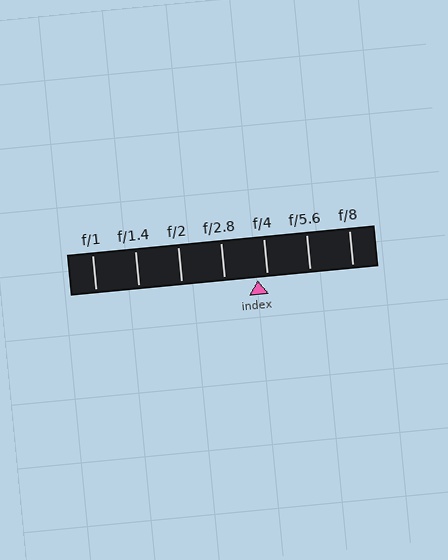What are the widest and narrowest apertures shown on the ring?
The widest aperture shown is f/1 and the narrowest is f/8.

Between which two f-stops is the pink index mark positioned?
The index mark is between f/2.8 and f/4.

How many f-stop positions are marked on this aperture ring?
There are 7 f-stop positions marked.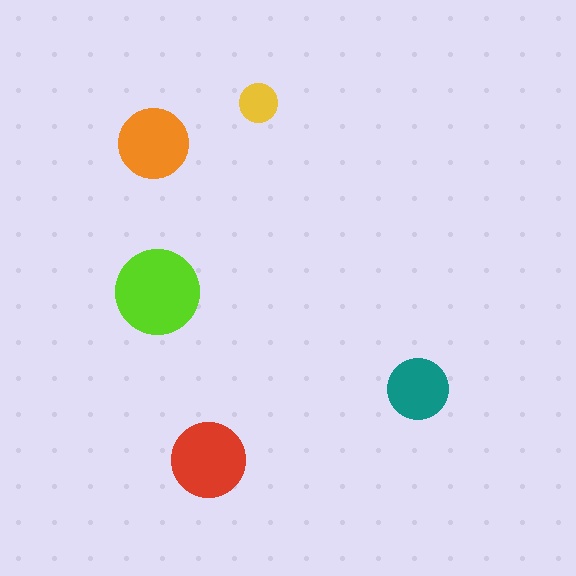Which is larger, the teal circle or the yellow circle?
The teal one.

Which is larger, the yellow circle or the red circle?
The red one.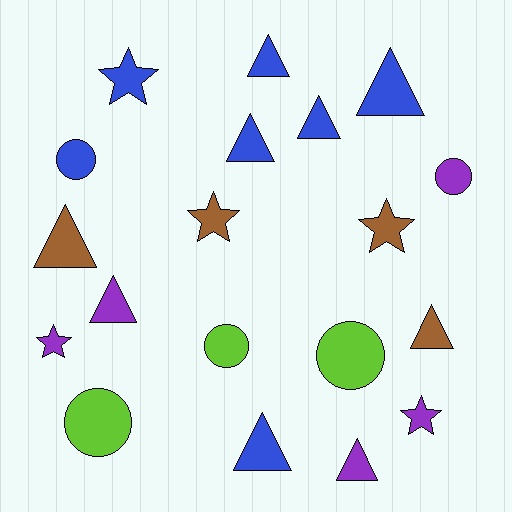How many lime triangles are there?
There are no lime triangles.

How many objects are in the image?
There are 19 objects.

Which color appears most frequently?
Blue, with 7 objects.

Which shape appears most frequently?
Triangle, with 9 objects.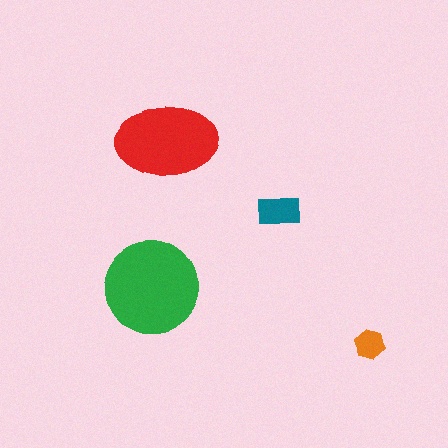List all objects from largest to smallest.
The green circle, the red ellipse, the teal rectangle, the orange hexagon.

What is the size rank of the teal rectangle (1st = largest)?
3rd.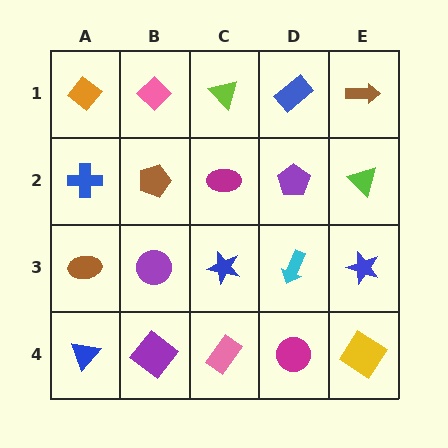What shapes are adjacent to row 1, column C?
A magenta ellipse (row 2, column C), a pink diamond (row 1, column B), a blue rectangle (row 1, column D).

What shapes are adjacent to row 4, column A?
A brown ellipse (row 3, column A), a purple diamond (row 4, column B).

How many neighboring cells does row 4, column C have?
3.